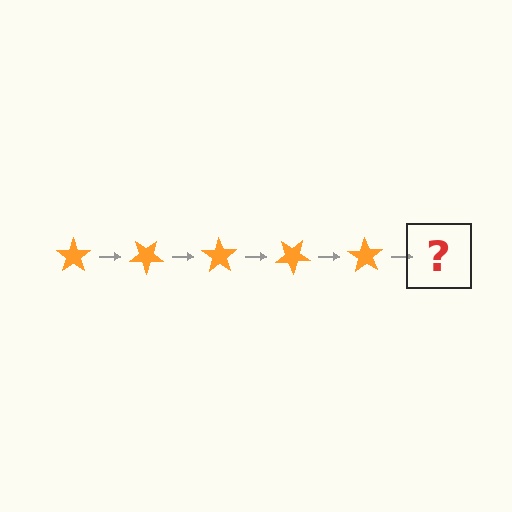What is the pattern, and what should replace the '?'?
The pattern is that the star rotates 35 degrees each step. The '?' should be an orange star rotated 175 degrees.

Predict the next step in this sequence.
The next step is an orange star rotated 175 degrees.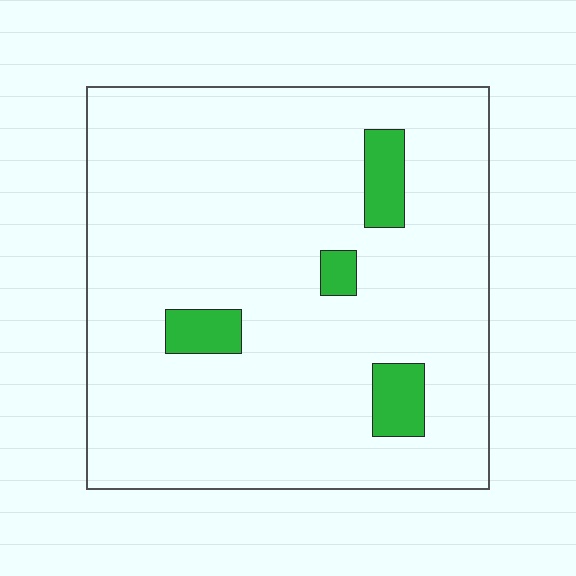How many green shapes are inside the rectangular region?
4.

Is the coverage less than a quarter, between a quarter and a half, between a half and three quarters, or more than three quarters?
Less than a quarter.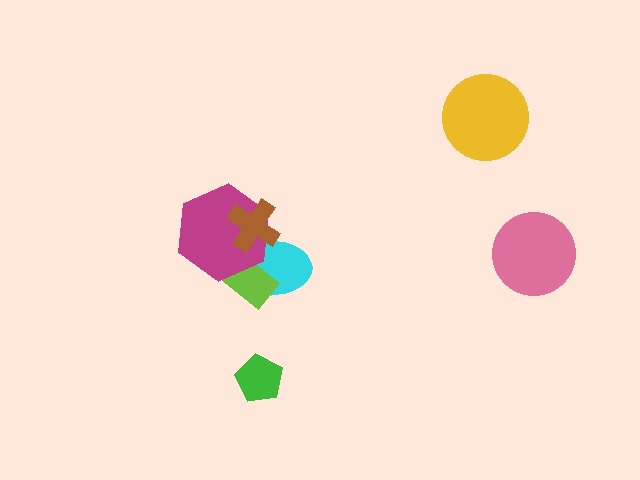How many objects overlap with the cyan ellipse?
3 objects overlap with the cyan ellipse.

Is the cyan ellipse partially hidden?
Yes, it is partially covered by another shape.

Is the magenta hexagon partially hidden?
Yes, it is partially covered by another shape.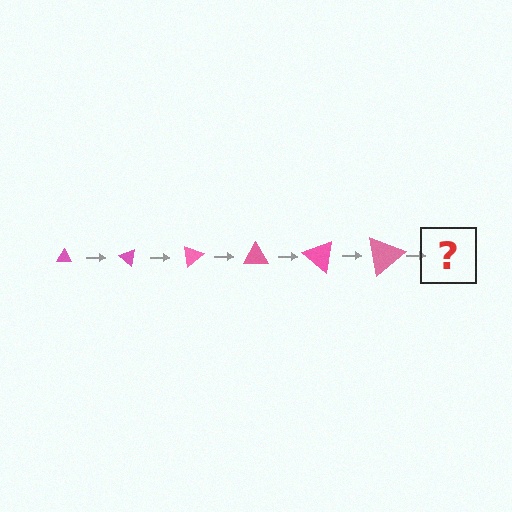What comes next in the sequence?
The next element should be a triangle, larger than the previous one and rotated 240 degrees from the start.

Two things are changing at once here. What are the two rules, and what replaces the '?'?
The two rules are that the triangle grows larger each step and it rotates 40 degrees each step. The '?' should be a triangle, larger than the previous one and rotated 240 degrees from the start.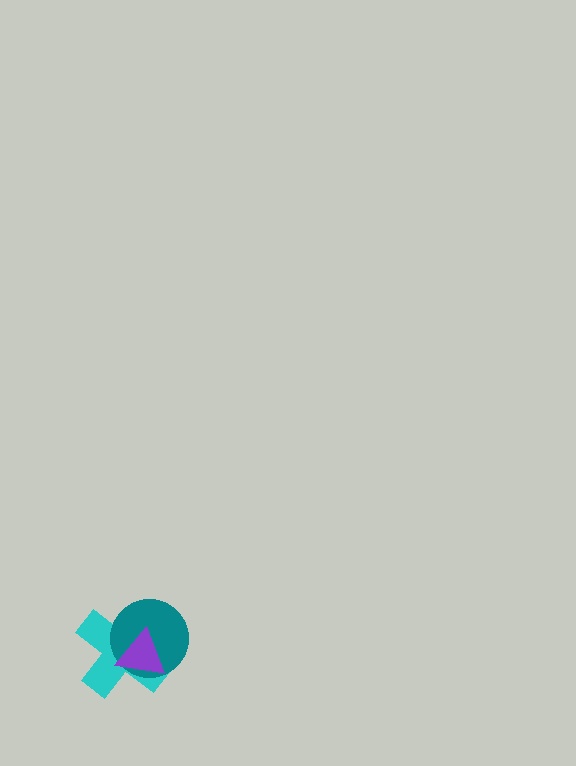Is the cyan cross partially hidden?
Yes, it is partially covered by another shape.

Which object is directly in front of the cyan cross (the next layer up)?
The teal circle is directly in front of the cyan cross.